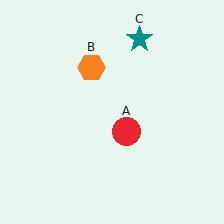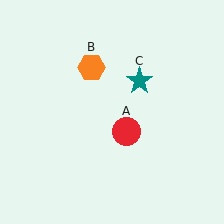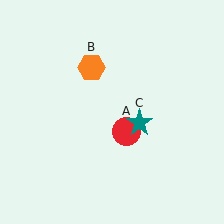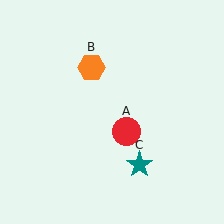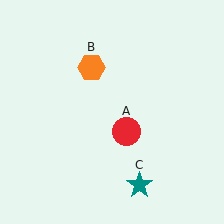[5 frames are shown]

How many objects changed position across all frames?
1 object changed position: teal star (object C).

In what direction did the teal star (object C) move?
The teal star (object C) moved down.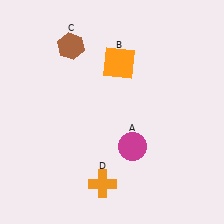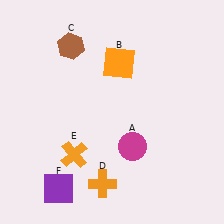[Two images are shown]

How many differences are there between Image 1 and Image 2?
There are 2 differences between the two images.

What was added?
An orange cross (E), a purple square (F) were added in Image 2.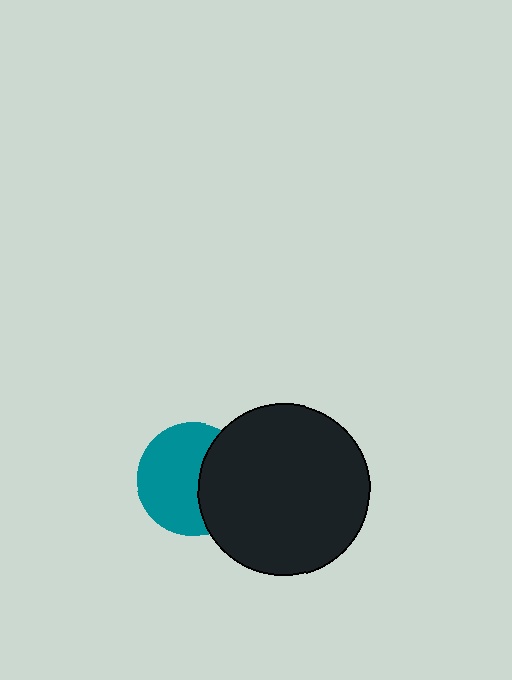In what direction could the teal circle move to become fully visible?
The teal circle could move left. That would shift it out from behind the black circle entirely.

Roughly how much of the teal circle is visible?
About half of it is visible (roughly 62%).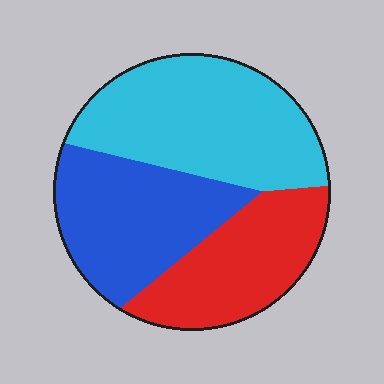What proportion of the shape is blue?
Blue takes up between a sixth and a third of the shape.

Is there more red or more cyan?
Cyan.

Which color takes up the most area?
Cyan, at roughly 40%.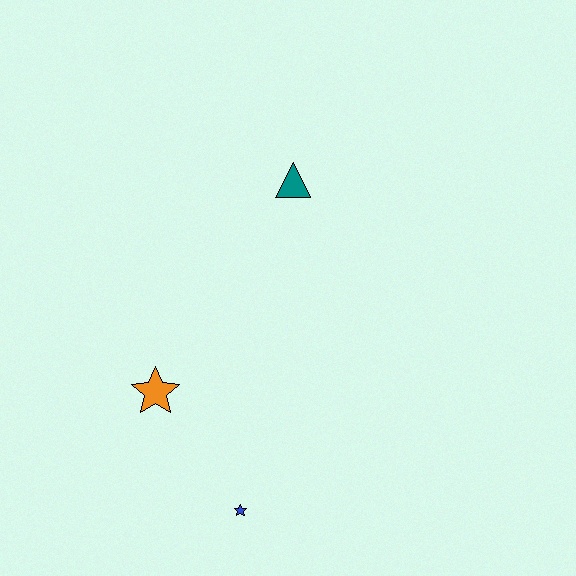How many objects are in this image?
There are 3 objects.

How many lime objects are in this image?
There are no lime objects.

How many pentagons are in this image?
There are no pentagons.